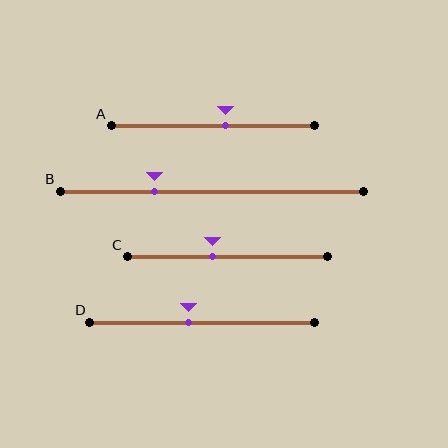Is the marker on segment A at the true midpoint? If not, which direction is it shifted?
No, the marker on segment A is shifted to the right by about 7% of the segment length.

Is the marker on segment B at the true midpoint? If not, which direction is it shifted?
No, the marker on segment B is shifted to the left by about 19% of the segment length.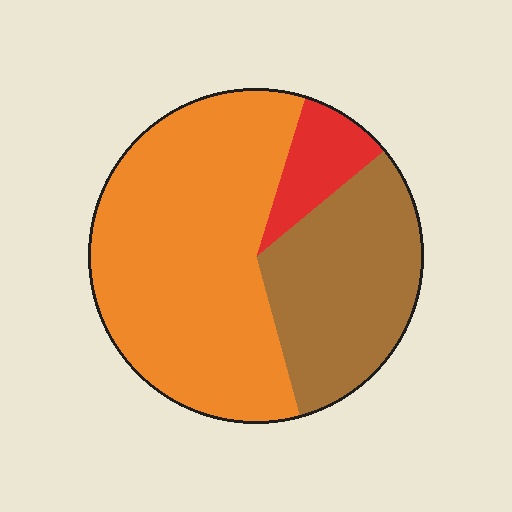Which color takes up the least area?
Red, at roughly 10%.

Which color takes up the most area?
Orange, at roughly 60%.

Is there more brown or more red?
Brown.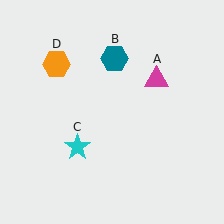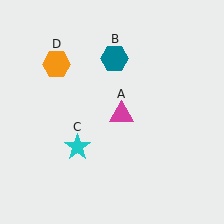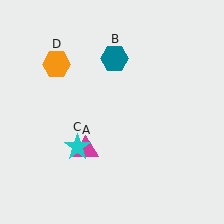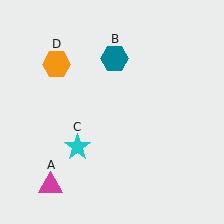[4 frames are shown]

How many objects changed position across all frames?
1 object changed position: magenta triangle (object A).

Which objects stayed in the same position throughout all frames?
Teal hexagon (object B) and cyan star (object C) and orange hexagon (object D) remained stationary.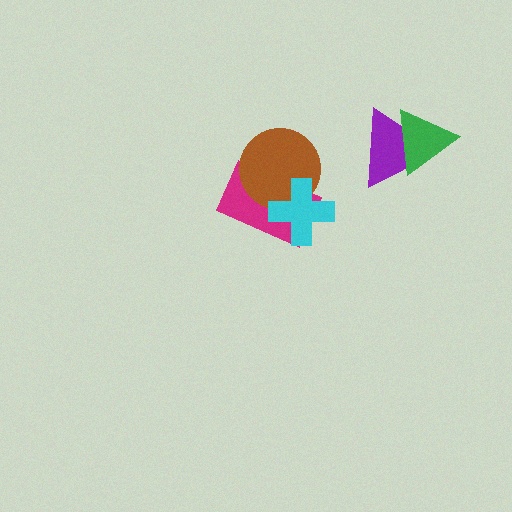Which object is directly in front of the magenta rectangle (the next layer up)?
The brown circle is directly in front of the magenta rectangle.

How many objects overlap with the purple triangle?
1 object overlaps with the purple triangle.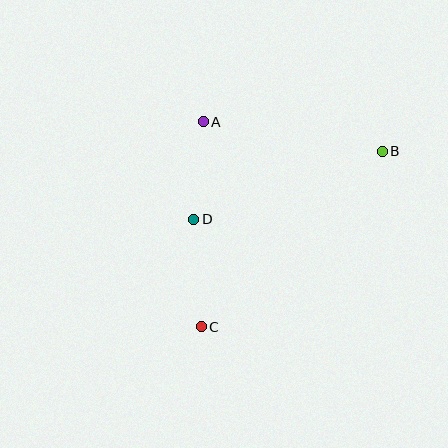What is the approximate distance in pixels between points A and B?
The distance between A and B is approximately 182 pixels.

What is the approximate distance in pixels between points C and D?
The distance between C and D is approximately 108 pixels.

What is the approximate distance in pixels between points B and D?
The distance between B and D is approximately 201 pixels.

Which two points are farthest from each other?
Points B and C are farthest from each other.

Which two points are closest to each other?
Points A and D are closest to each other.